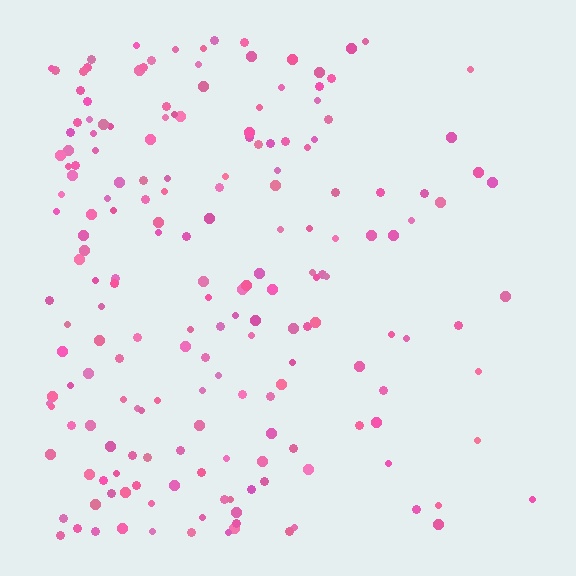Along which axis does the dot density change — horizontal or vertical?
Horizontal.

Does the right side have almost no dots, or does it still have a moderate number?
Still a moderate number, just noticeably fewer than the left.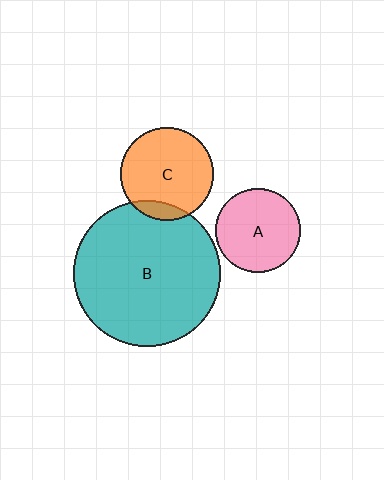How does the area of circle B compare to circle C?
Approximately 2.5 times.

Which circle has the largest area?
Circle B (teal).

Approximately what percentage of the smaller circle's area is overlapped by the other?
Approximately 10%.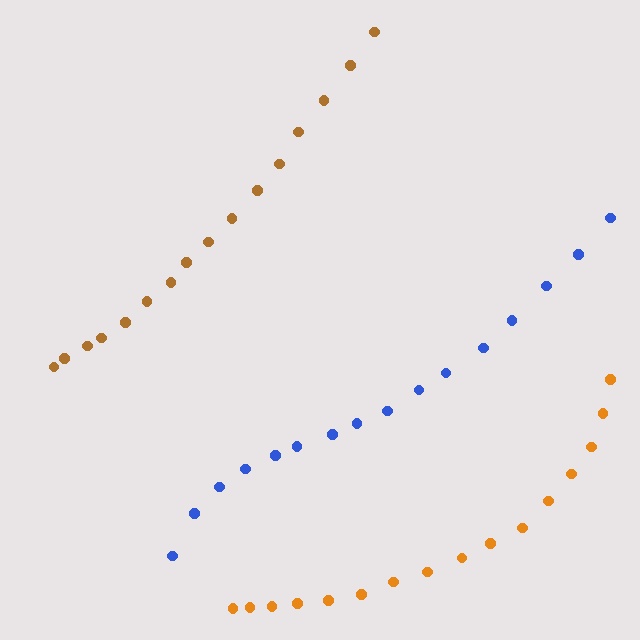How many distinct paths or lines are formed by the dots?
There are 3 distinct paths.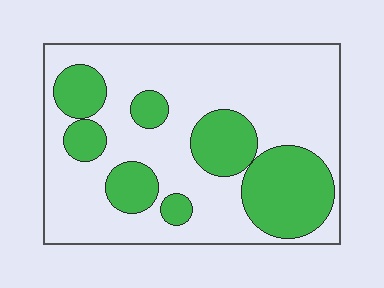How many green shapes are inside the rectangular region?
7.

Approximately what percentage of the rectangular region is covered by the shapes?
Approximately 30%.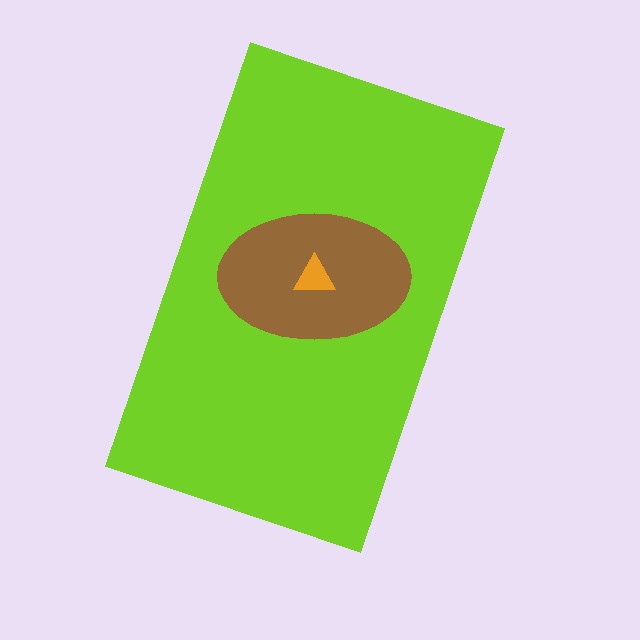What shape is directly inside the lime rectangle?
The brown ellipse.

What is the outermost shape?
The lime rectangle.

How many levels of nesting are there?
3.